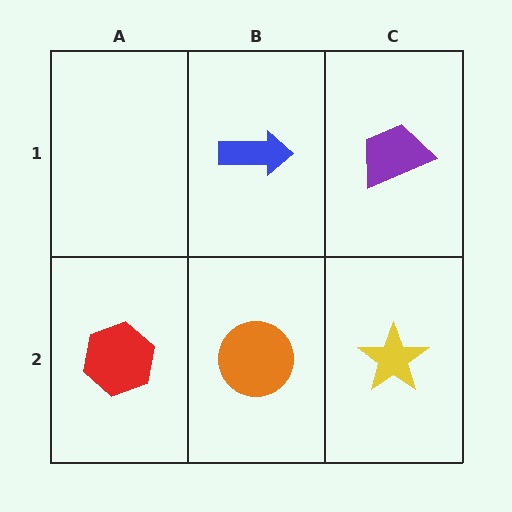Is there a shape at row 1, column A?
No, that cell is empty.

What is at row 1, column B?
A blue arrow.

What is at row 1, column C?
A purple trapezoid.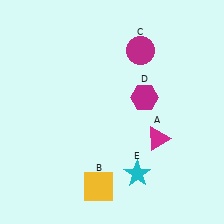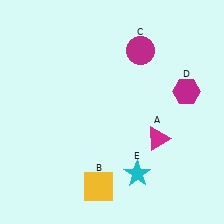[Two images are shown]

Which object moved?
The magenta hexagon (D) moved right.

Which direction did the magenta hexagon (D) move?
The magenta hexagon (D) moved right.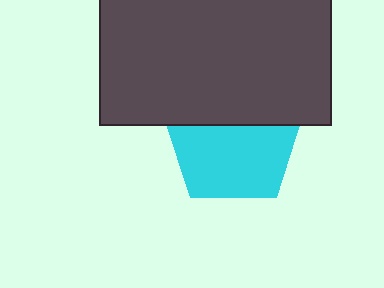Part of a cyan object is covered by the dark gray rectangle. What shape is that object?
It is a pentagon.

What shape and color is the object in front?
The object in front is a dark gray rectangle.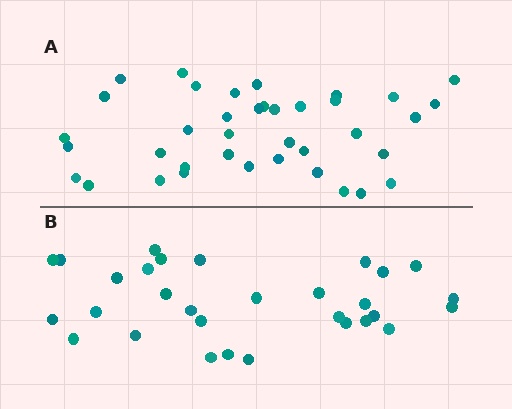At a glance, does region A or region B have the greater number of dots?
Region A (the top region) has more dots.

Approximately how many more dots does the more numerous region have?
Region A has roughly 8 or so more dots than region B.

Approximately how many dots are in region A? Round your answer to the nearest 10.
About 40 dots. (The exact count is 38, which rounds to 40.)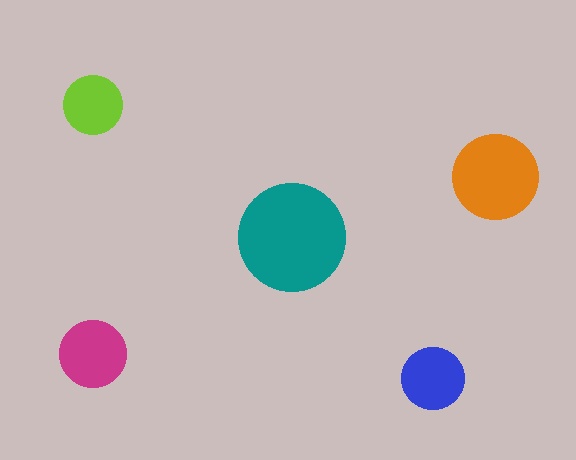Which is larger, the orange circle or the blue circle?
The orange one.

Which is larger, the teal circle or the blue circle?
The teal one.